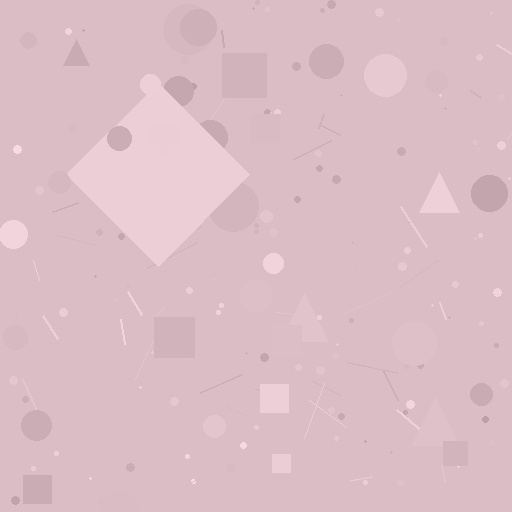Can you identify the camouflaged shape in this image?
The camouflaged shape is a diamond.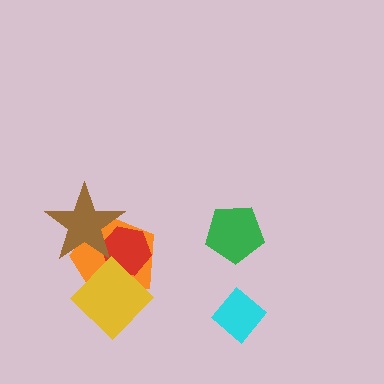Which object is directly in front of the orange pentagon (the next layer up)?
The red hexagon is directly in front of the orange pentagon.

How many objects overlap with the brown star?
2 objects overlap with the brown star.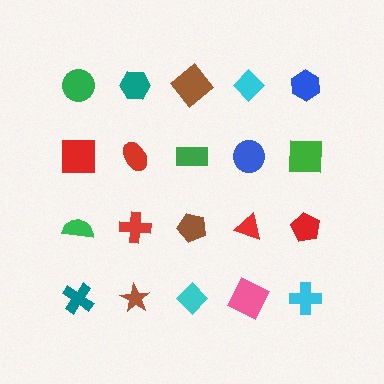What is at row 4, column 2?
A brown star.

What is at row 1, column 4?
A cyan diamond.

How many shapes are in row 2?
5 shapes.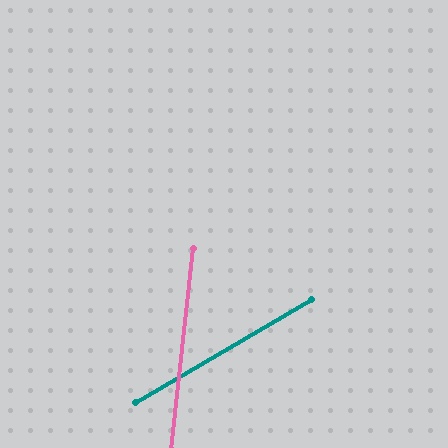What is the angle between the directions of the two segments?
Approximately 53 degrees.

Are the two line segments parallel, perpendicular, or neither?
Neither parallel nor perpendicular — they differ by about 53°.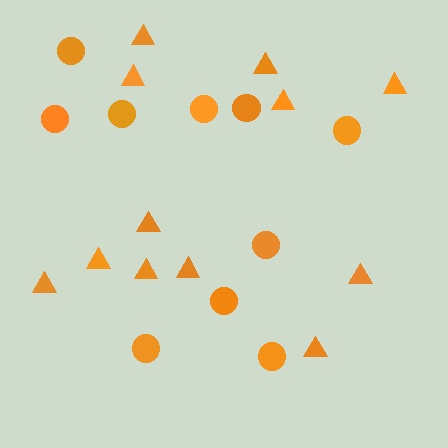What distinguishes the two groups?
There are 2 groups: one group of circles (10) and one group of triangles (12).